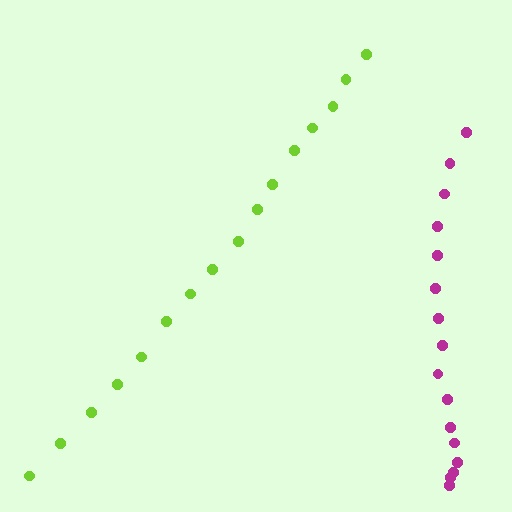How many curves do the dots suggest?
There are 2 distinct paths.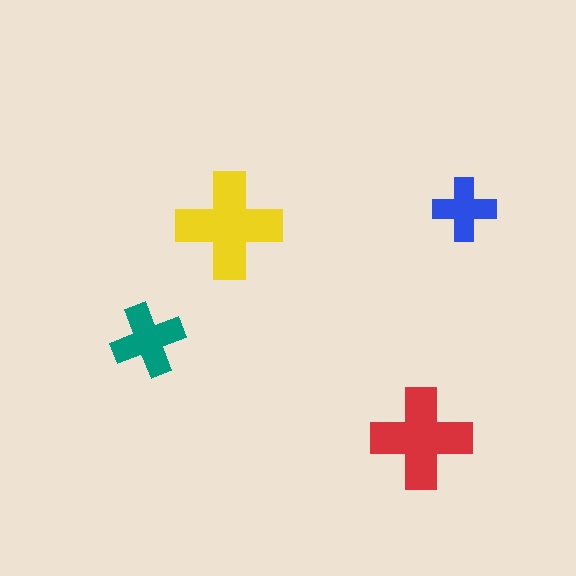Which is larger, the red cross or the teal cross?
The red one.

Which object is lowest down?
The red cross is bottommost.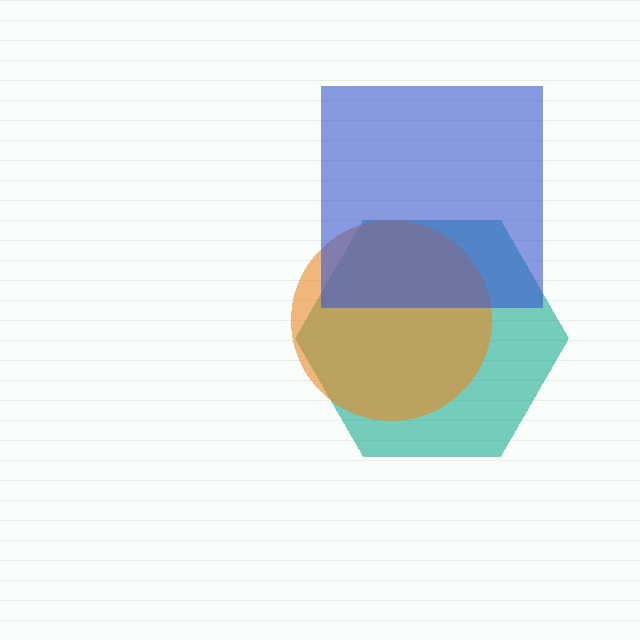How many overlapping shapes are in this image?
There are 3 overlapping shapes in the image.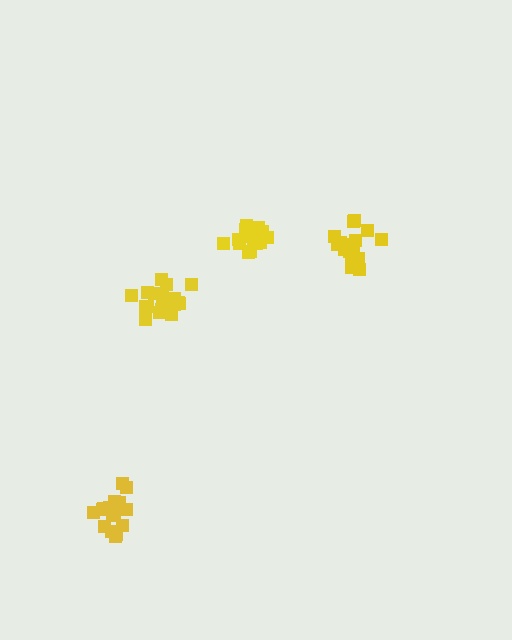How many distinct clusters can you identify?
There are 4 distinct clusters.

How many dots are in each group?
Group 1: 16 dots, Group 2: 20 dots, Group 3: 18 dots, Group 4: 20 dots (74 total).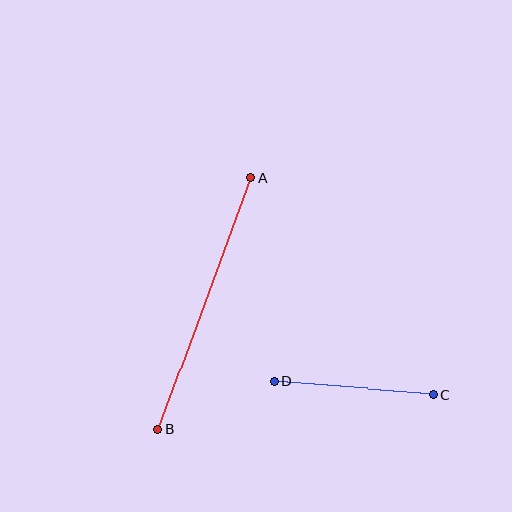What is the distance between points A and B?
The distance is approximately 268 pixels.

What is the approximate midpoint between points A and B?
The midpoint is at approximately (205, 303) pixels.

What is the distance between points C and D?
The distance is approximately 160 pixels.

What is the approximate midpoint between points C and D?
The midpoint is at approximately (354, 388) pixels.